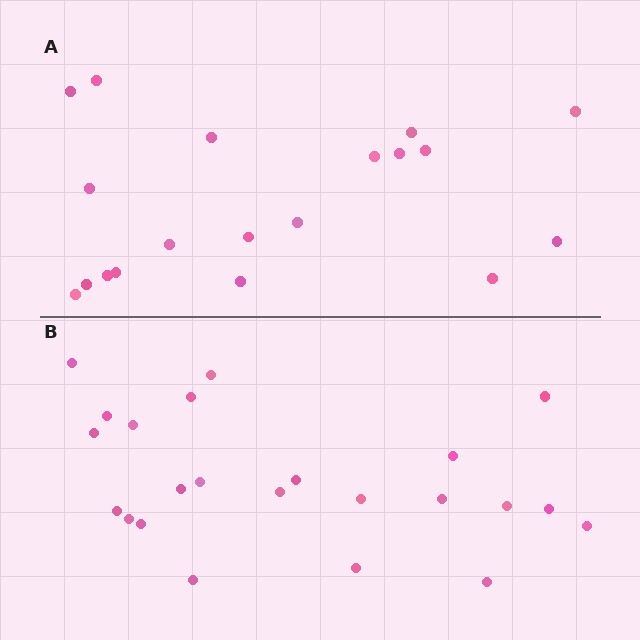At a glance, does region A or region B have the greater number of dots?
Region B (the bottom region) has more dots.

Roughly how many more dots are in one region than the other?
Region B has about 4 more dots than region A.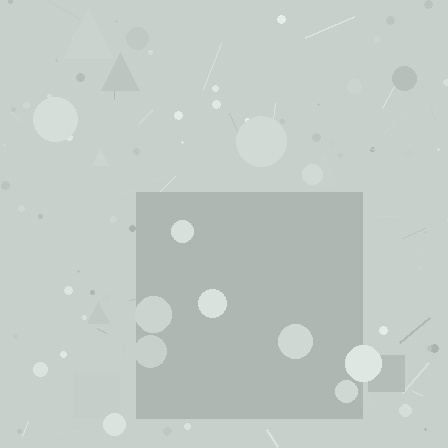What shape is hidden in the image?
A square is hidden in the image.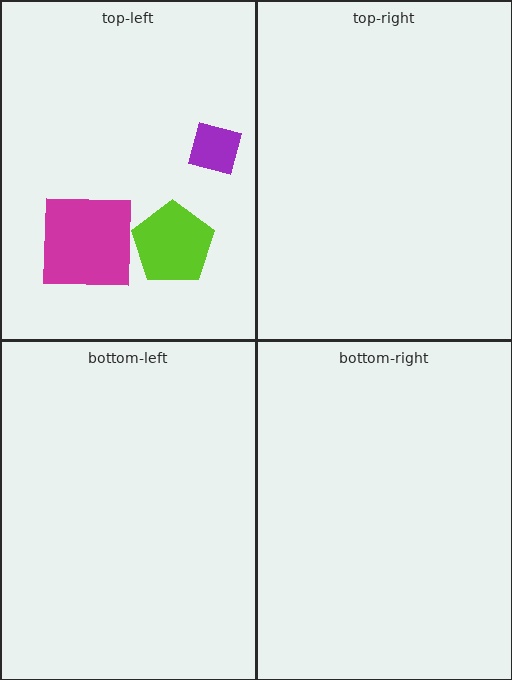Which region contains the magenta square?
The top-left region.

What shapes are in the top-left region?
The magenta square, the purple square, the lime pentagon.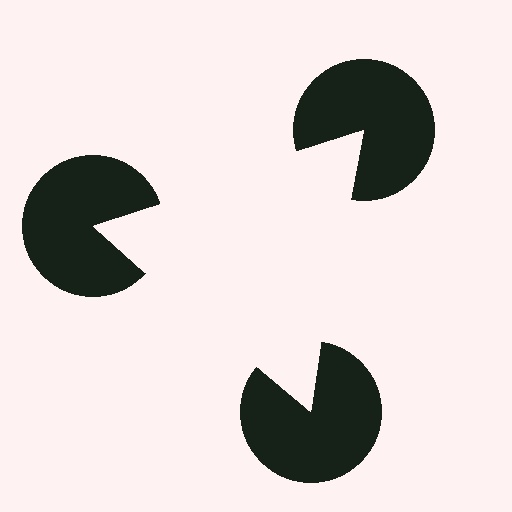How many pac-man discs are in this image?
There are 3 — one at each vertex of the illusory triangle.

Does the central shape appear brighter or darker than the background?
It typically appears slightly brighter than the background, even though no actual brightness change is drawn.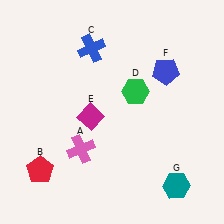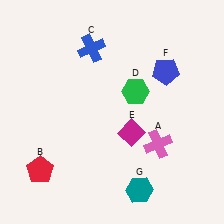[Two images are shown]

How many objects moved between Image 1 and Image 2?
3 objects moved between the two images.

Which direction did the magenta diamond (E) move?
The magenta diamond (E) moved right.